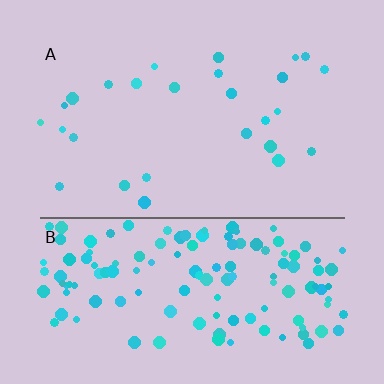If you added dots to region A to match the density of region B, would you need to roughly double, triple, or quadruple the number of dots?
Approximately quadruple.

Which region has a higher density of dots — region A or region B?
B (the bottom).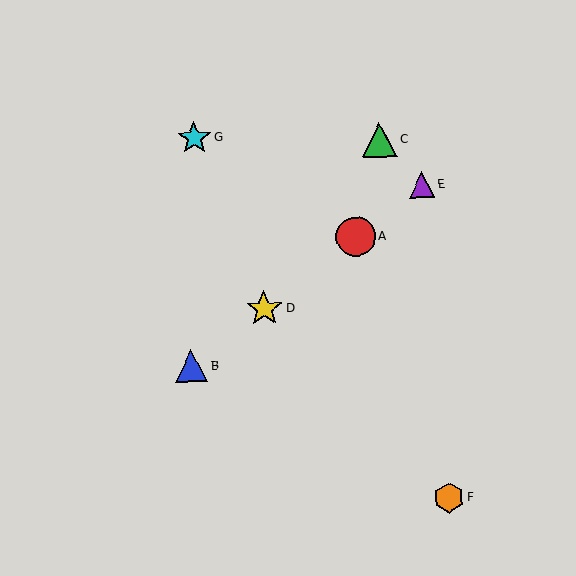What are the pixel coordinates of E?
Object E is at (422, 185).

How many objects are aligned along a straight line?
4 objects (A, B, D, E) are aligned along a straight line.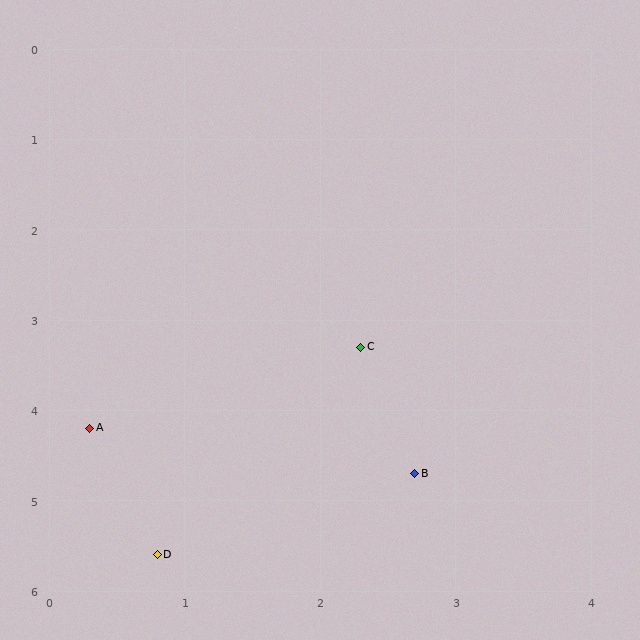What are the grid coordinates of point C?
Point C is at approximately (2.3, 3.3).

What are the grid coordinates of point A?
Point A is at approximately (0.3, 4.2).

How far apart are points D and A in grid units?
Points D and A are about 1.5 grid units apart.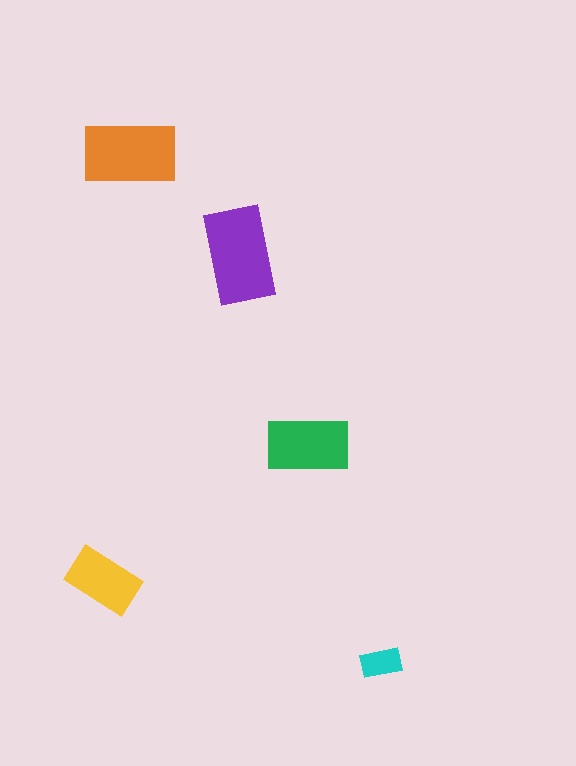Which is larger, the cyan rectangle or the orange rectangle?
The orange one.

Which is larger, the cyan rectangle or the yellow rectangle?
The yellow one.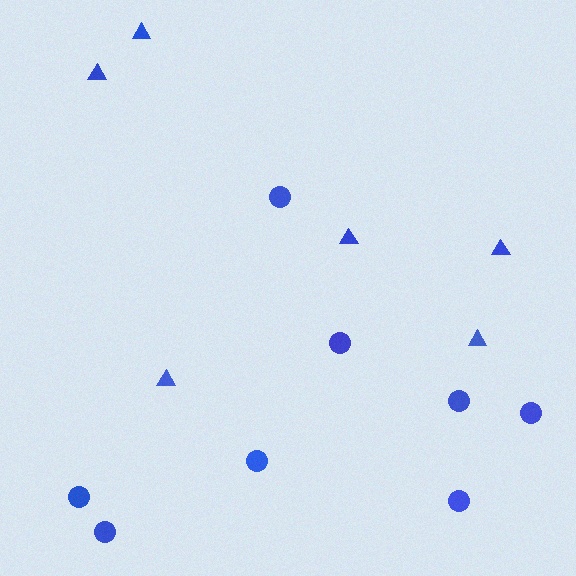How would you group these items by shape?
There are 2 groups: one group of triangles (6) and one group of circles (8).